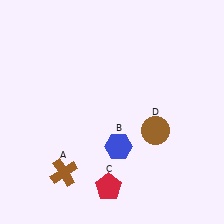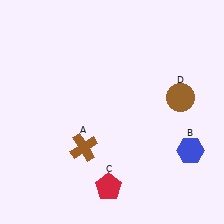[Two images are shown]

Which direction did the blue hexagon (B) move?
The blue hexagon (B) moved right.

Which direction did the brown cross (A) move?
The brown cross (A) moved up.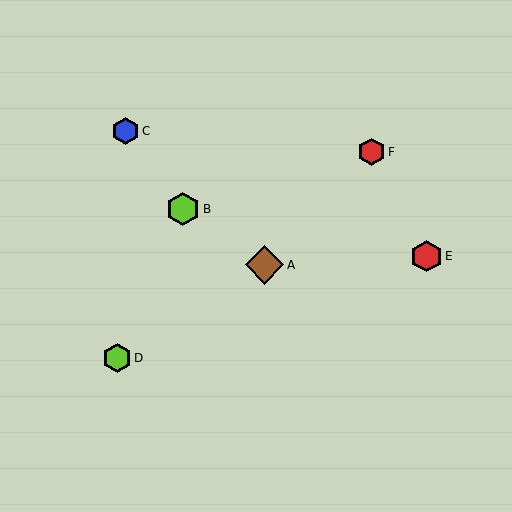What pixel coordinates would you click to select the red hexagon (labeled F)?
Click at (371, 152) to select the red hexagon F.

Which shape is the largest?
The brown diamond (labeled A) is the largest.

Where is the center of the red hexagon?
The center of the red hexagon is at (371, 152).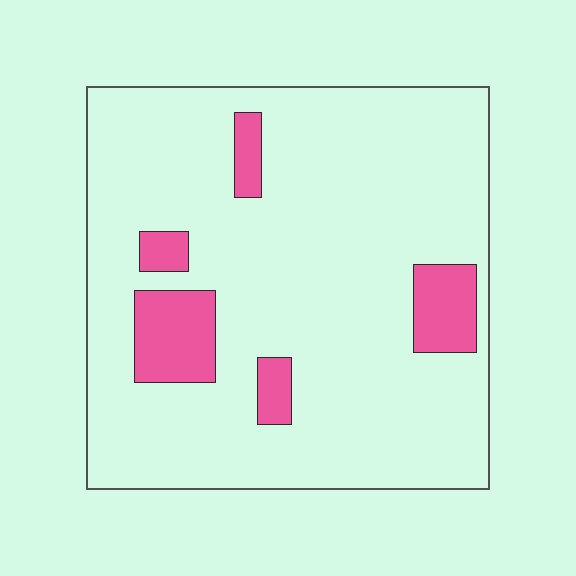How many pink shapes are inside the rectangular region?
5.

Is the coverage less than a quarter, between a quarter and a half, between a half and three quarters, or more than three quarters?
Less than a quarter.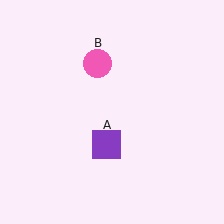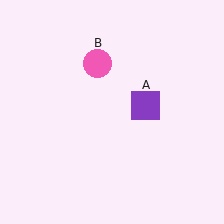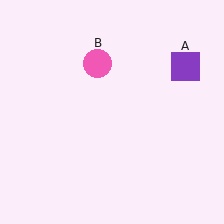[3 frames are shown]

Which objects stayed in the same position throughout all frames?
Pink circle (object B) remained stationary.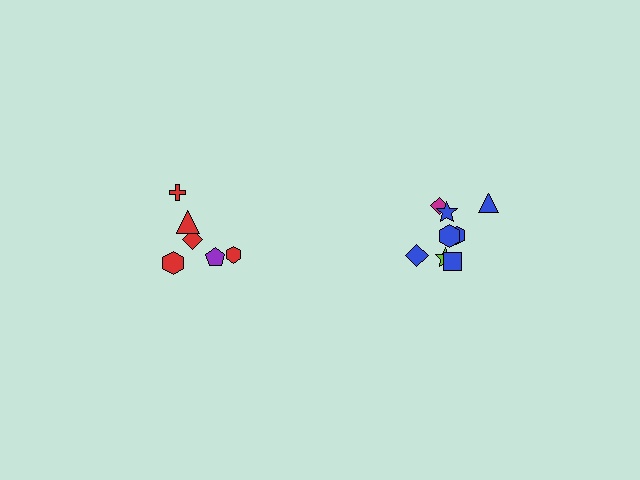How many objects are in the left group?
There are 6 objects.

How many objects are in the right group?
There are 8 objects.